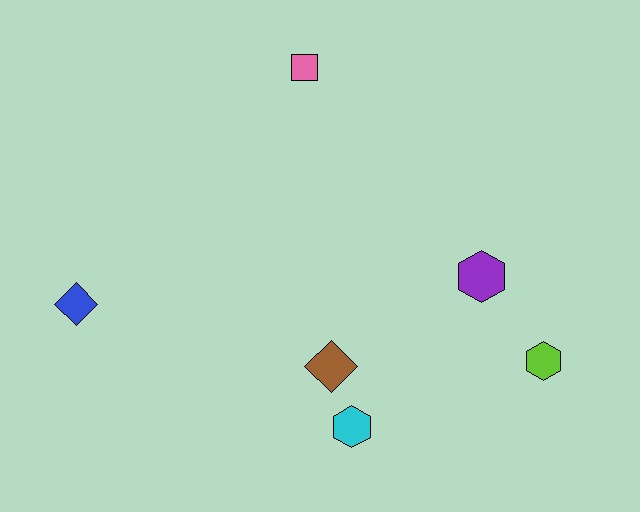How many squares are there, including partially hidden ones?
There is 1 square.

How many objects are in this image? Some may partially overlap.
There are 6 objects.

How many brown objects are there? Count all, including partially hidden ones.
There is 1 brown object.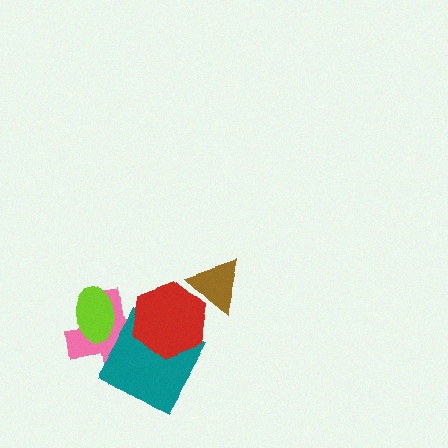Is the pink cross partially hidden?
Yes, it is partially covered by another shape.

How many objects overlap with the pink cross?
3 objects overlap with the pink cross.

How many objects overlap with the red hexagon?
3 objects overlap with the red hexagon.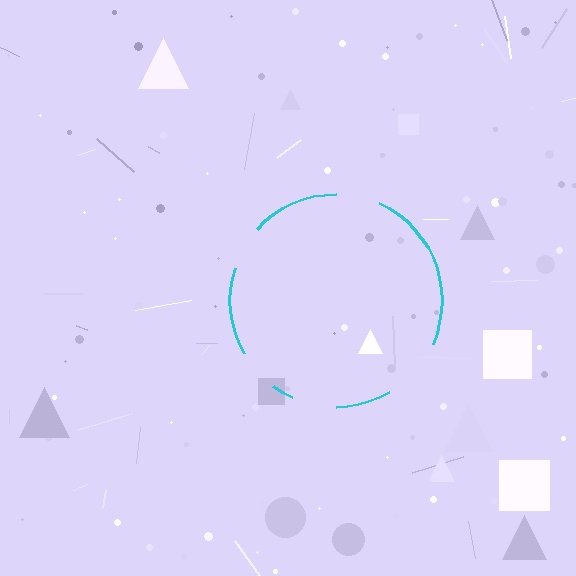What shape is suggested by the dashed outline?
The dashed outline suggests a circle.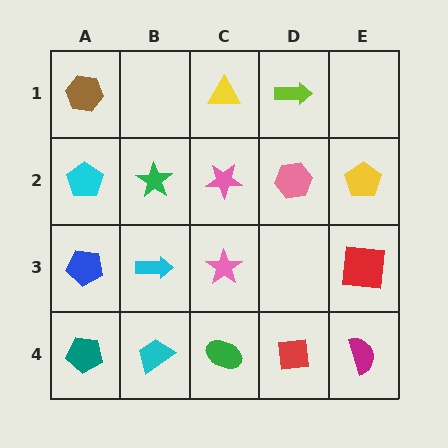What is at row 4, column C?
A green ellipse.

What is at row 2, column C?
A pink star.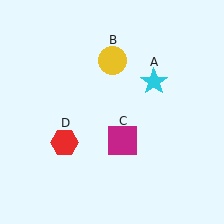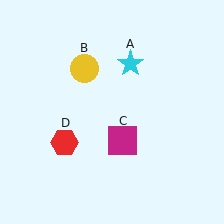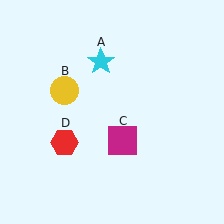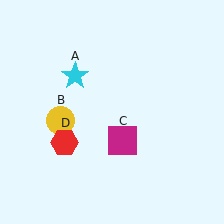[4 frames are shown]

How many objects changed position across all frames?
2 objects changed position: cyan star (object A), yellow circle (object B).